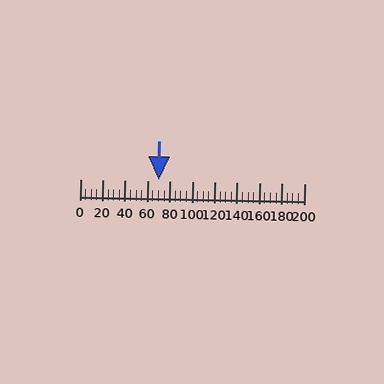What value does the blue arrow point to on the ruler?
The blue arrow points to approximately 70.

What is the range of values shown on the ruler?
The ruler shows values from 0 to 200.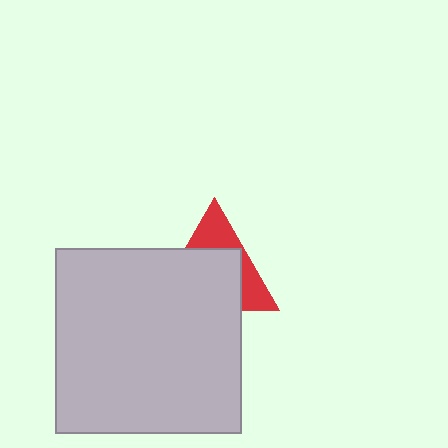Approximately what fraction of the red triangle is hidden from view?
Roughly 63% of the red triangle is hidden behind the light gray square.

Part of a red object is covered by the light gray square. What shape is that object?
It is a triangle.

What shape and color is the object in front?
The object in front is a light gray square.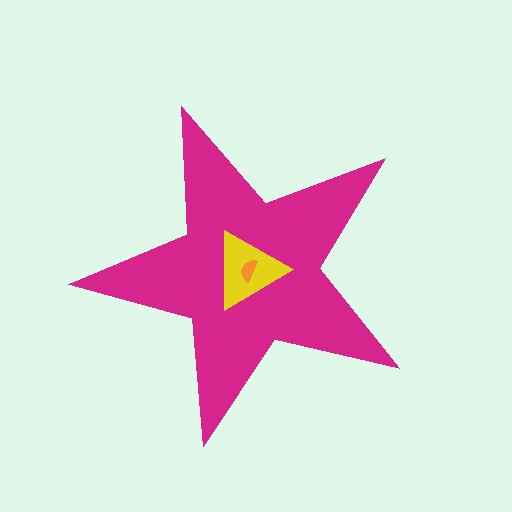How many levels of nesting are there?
3.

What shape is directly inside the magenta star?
The yellow triangle.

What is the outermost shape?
The magenta star.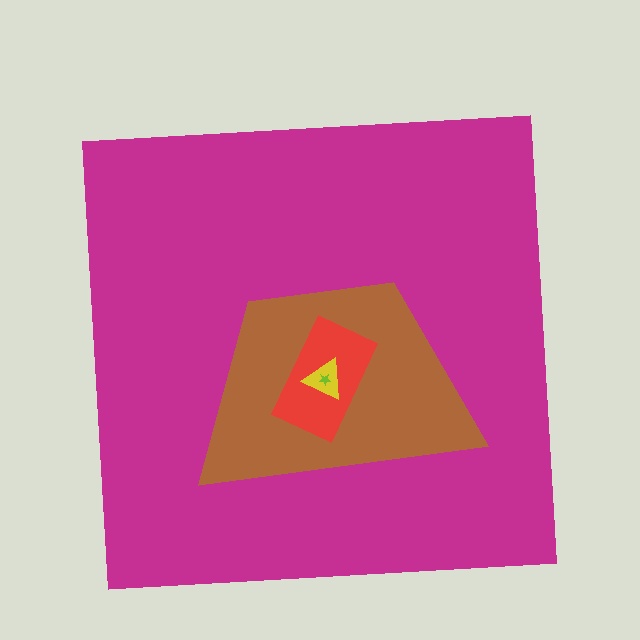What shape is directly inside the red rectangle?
The yellow triangle.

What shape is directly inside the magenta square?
The brown trapezoid.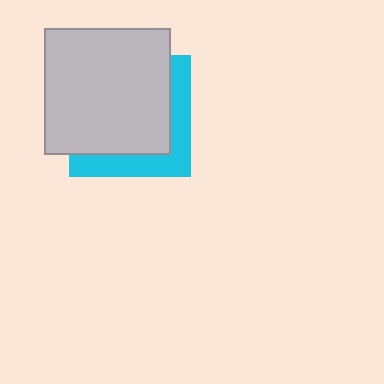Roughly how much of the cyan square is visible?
A small part of it is visible (roughly 31%).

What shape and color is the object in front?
The object in front is a light gray square.